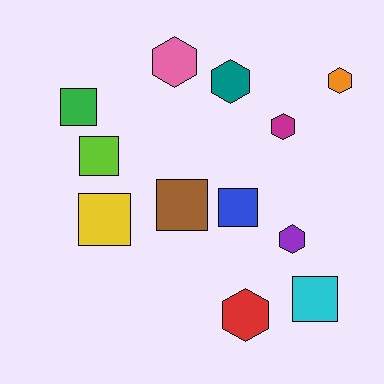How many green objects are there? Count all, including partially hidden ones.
There is 1 green object.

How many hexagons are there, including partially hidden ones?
There are 6 hexagons.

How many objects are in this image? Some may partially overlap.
There are 12 objects.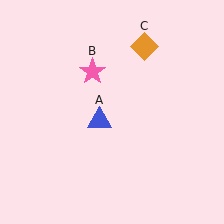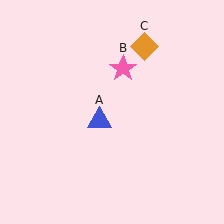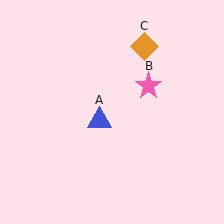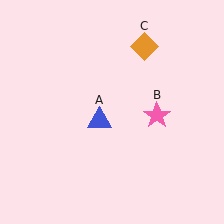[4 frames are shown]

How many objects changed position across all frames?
1 object changed position: pink star (object B).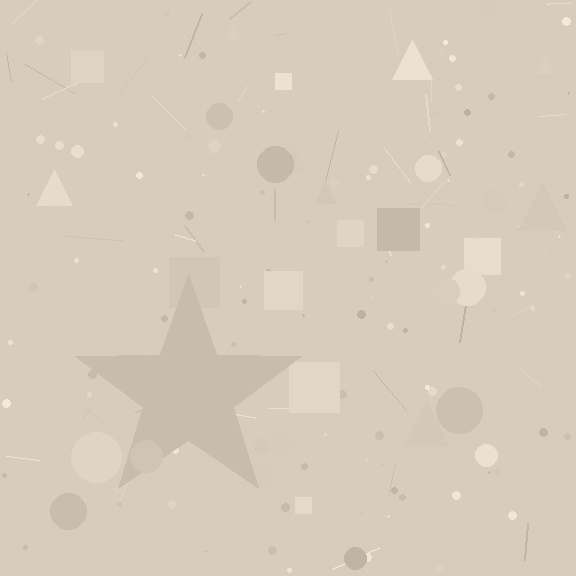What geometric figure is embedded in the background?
A star is embedded in the background.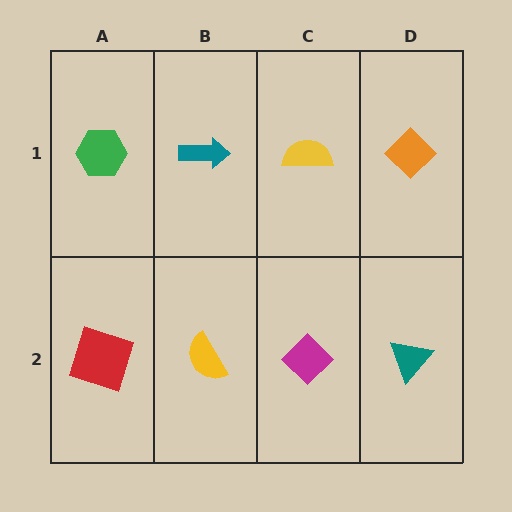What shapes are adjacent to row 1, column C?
A magenta diamond (row 2, column C), a teal arrow (row 1, column B), an orange diamond (row 1, column D).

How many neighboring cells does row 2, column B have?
3.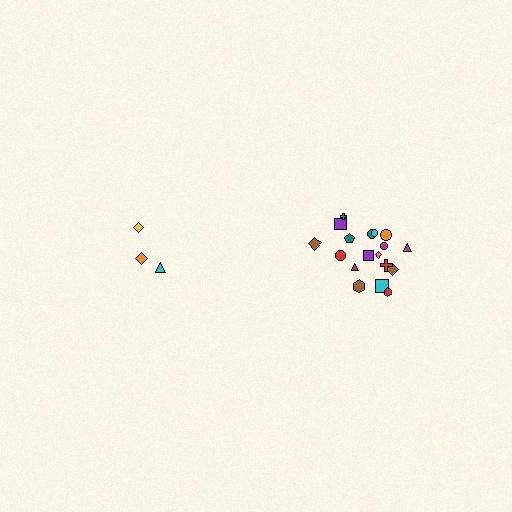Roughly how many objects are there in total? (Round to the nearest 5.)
Roughly 20 objects in total.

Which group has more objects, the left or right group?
The right group.